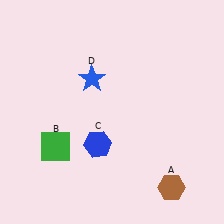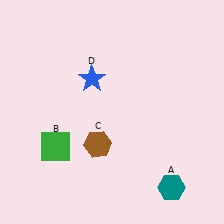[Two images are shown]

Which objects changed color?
A changed from brown to teal. C changed from blue to brown.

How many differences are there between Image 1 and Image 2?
There are 2 differences between the two images.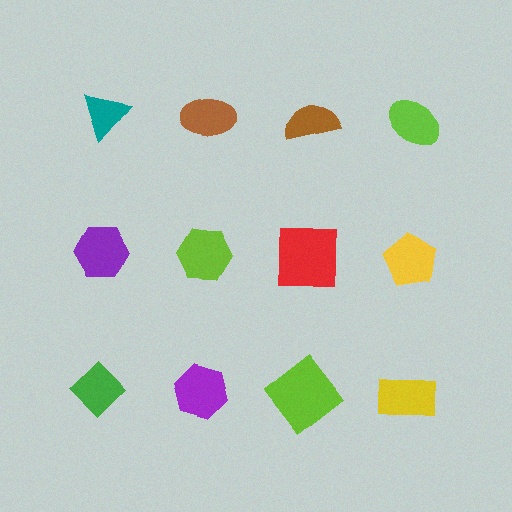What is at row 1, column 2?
A brown ellipse.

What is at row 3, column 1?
A green diamond.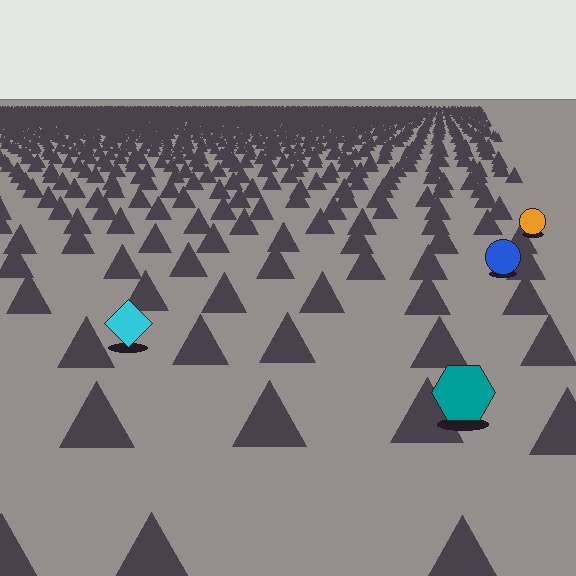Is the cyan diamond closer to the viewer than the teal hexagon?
No. The teal hexagon is closer — you can tell from the texture gradient: the ground texture is coarser near it.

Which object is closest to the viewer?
The teal hexagon is closest. The texture marks near it are larger and more spread out.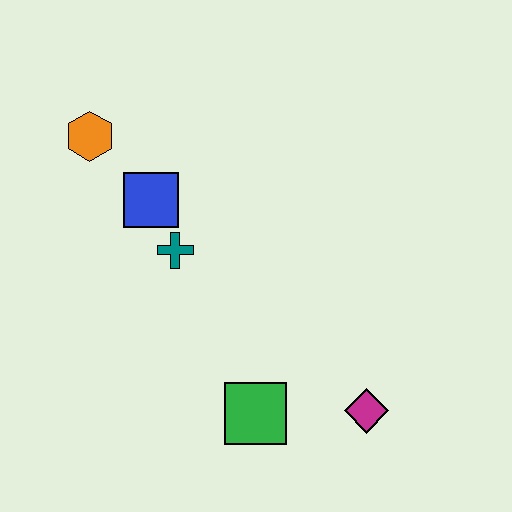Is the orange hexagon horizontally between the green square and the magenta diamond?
No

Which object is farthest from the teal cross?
The magenta diamond is farthest from the teal cross.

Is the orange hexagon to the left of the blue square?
Yes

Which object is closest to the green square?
The magenta diamond is closest to the green square.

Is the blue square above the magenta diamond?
Yes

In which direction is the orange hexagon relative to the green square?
The orange hexagon is above the green square.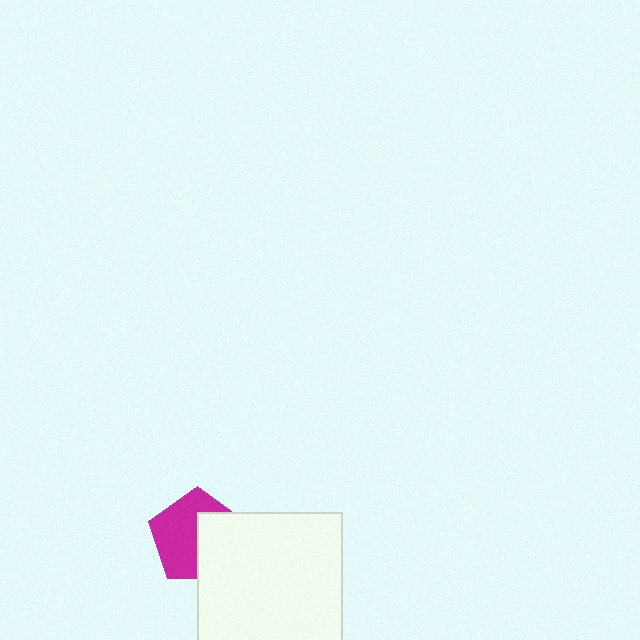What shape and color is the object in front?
The object in front is a white square.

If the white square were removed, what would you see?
You would see the complete magenta pentagon.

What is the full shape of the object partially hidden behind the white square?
The partially hidden object is a magenta pentagon.